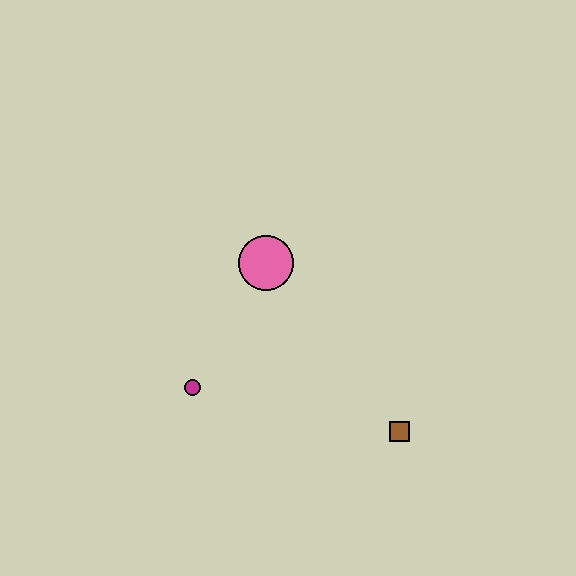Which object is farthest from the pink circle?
The brown square is farthest from the pink circle.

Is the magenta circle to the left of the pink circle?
Yes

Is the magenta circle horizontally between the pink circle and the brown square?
No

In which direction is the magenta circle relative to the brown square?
The magenta circle is to the left of the brown square.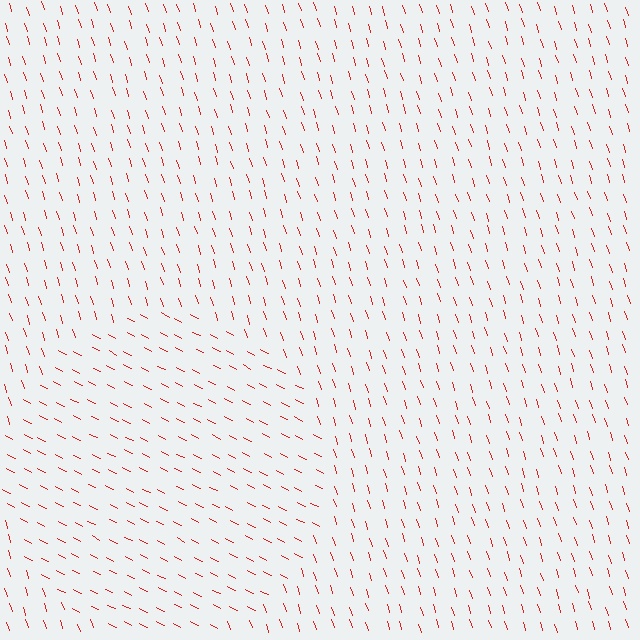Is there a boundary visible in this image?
Yes, there is a texture boundary formed by a change in line orientation.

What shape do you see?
I see a circle.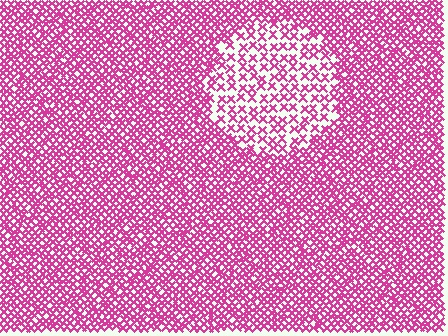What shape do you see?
I see a circle.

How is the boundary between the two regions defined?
The boundary is defined by a change in element density (approximately 2.1x ratio). All elements are the same color, size, and shape.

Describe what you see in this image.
The image contains small magenta elements arranged at two different densities. A circle-shaped region is visible where the elements are less densely packed than the surrounding area.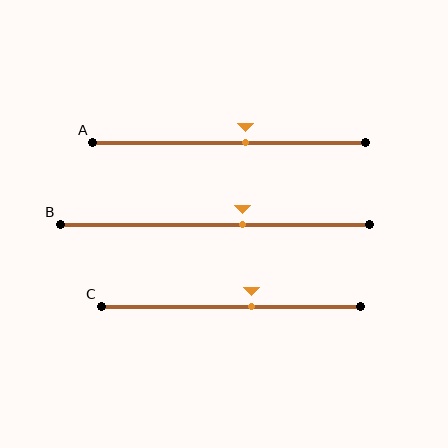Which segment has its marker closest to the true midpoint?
Segment A has its marker closest to the true midpoint.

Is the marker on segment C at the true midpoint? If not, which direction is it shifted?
No, the marker on segment C is shifted to the right by about 8% of the segment length.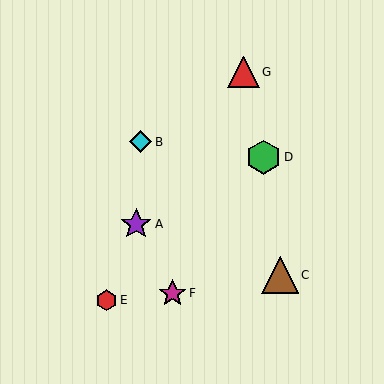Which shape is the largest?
The brown triangle (labeled C) is the largest.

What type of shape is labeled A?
Shape A is a purple star.